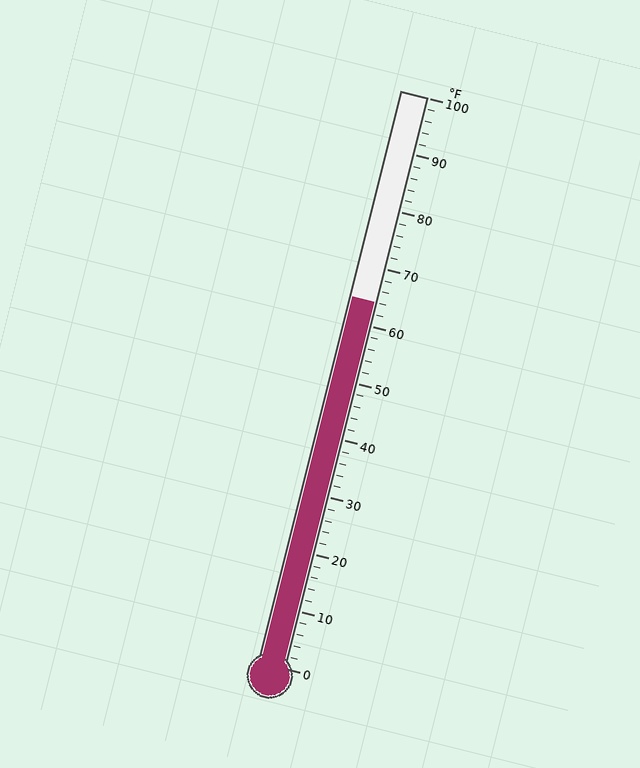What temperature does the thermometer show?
The thermometer shows approximately 64°F.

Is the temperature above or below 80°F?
The temperature is below 80°F.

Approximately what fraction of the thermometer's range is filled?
The thermometer is filled to approximately 65% of its range.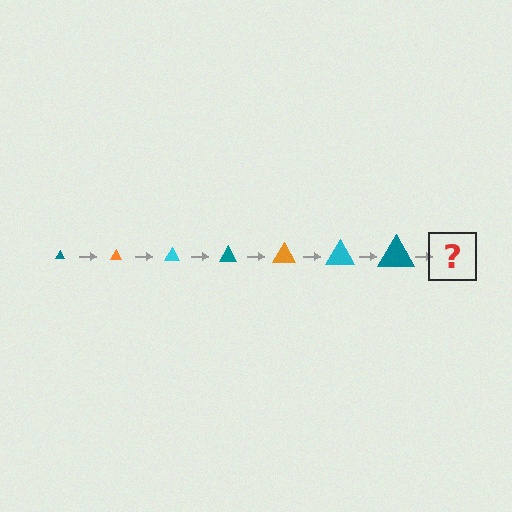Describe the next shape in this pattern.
It should be an orange triangle, larger than the previous one.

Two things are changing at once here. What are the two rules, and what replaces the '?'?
The two rules are that the triangle grows larger each step and the color cycles through teal, orange, and cyan. The '?' should be an orange triangle, larger than the previous one.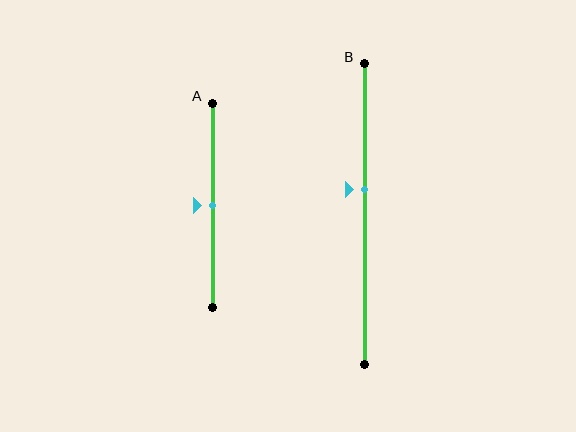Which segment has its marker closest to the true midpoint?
Segment A has its marker closest to the true midpoint.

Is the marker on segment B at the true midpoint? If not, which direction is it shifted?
No, the marker on segment B is shifted upward by about 8% of the segment length.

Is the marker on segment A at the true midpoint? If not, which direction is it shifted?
Yes, the marker on segment A is at the true midpoint.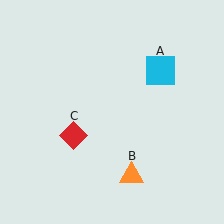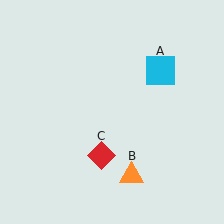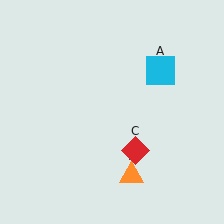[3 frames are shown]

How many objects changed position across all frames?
1 object changed position: red diamond (object C).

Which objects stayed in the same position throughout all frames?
Cyan square (object A) and orange triangle (object B) remained stationary.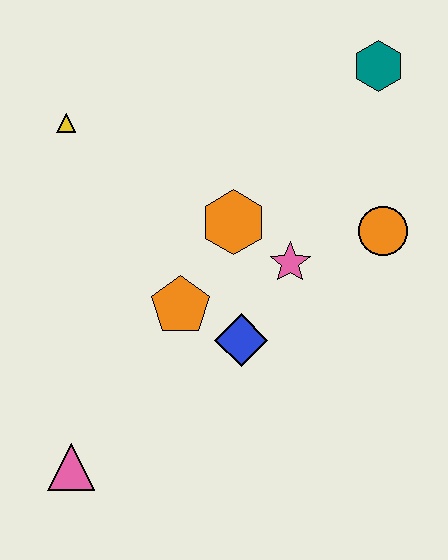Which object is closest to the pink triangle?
The orange pentagon is closest to the pink triangle.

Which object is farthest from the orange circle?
The pink triangle is farthest from the orange circle.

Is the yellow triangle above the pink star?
Yes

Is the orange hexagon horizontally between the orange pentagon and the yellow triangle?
No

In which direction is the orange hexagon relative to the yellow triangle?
The orange hexagon is to the right of the yellow triangle.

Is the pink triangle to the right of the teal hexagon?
No